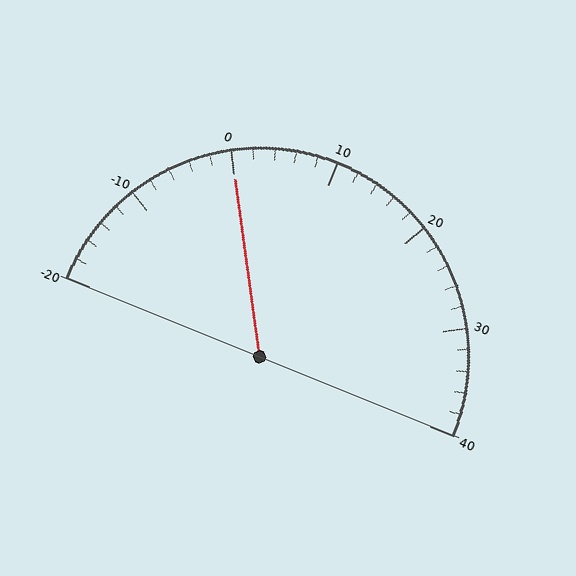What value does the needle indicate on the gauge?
The needle indicates approximately 0.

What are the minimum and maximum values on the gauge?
The gauge ranges from -20 to 40.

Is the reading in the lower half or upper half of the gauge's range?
The reading is in the lower half of the range (-20 to 40).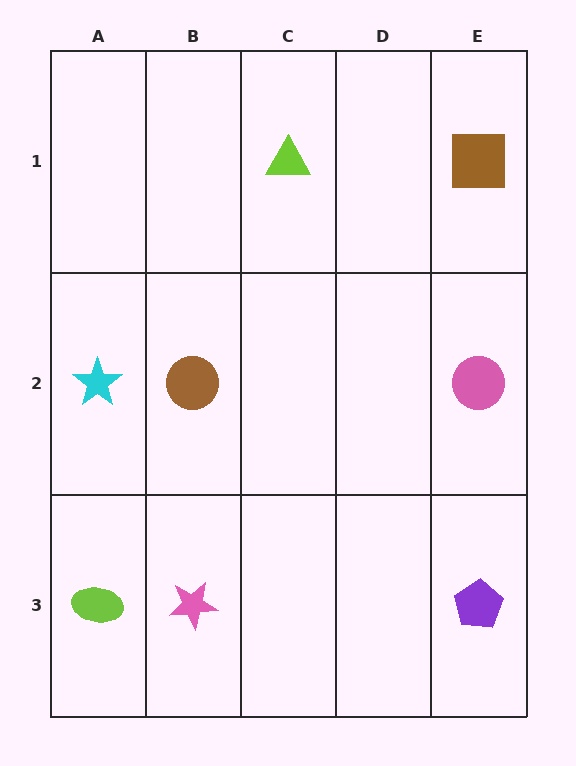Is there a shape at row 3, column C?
No, that cell is empty.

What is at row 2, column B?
A brown circle.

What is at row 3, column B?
A pink star.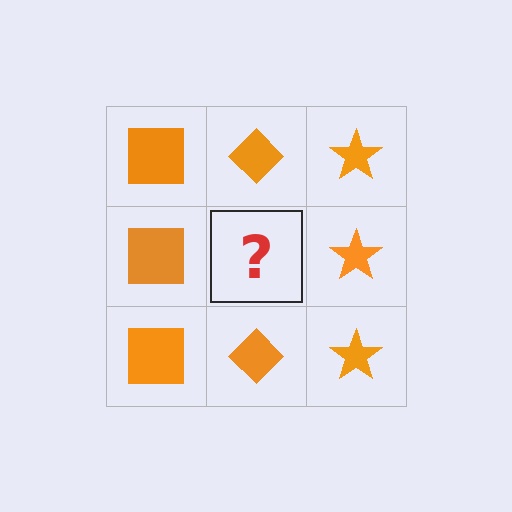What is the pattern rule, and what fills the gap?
The rule is that each column has a consistent shape. The gap should be filled with an orange diamond.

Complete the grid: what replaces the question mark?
The question mark should be replaced with an orange diamond.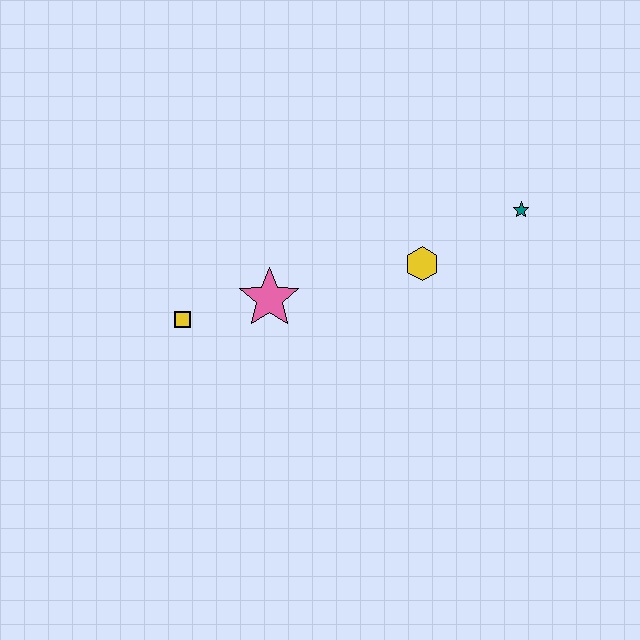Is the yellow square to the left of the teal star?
Yes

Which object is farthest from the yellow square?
The teal star is farthest from the yellow square.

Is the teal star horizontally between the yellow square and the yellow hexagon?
No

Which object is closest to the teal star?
The yellow hexagon is closest to the teal star.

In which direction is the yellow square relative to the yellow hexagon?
The yellow square is to the left of the yellow hexagon.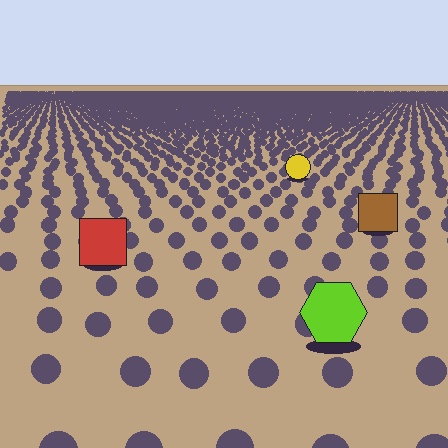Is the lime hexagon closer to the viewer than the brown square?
Yes. The lime hexagon is closer — you can tell from the texture gradient: the ground texture is coarser near it.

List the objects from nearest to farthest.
From nearest to farthest: the lime hexagon, the red square, the brown square, the yellow circle.